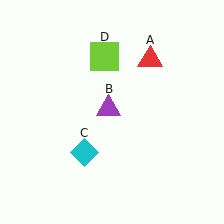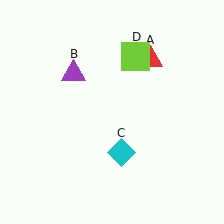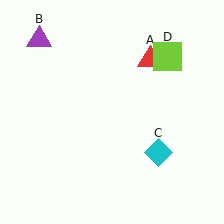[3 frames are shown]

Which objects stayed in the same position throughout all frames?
Red triangle (object A) remained stationary.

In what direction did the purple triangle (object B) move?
The purple triangle (object B) moved up and to the left.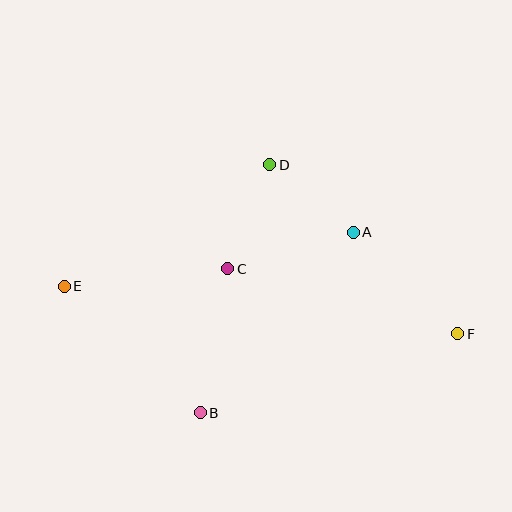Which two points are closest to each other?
Points A and D are closest to each other.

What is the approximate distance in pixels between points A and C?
The distance between A and C is approximately 131 pixels.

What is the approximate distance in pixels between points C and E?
The distance between C and E is approximately 164 pixels.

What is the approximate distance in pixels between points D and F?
The distance between D and F is approximately 253 pixels.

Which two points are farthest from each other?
Points E and F are farthest from each other.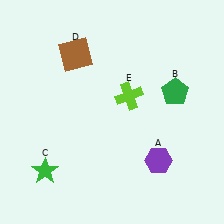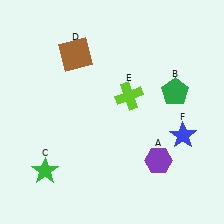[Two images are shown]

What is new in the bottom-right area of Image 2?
A blue star (F) was added in the bottom-right area of Image 2.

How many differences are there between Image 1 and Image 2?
There is 1 difference between the two images.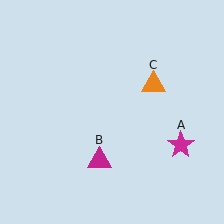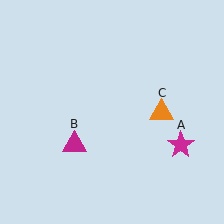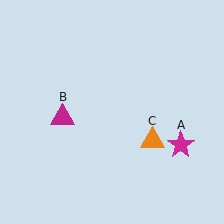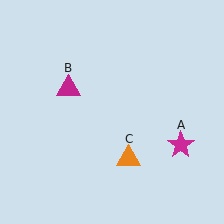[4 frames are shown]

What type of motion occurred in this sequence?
The magenta triangle (object B), orange triangle (object C) rotated clockwise around the center of the scene.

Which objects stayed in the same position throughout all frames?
Magenta star (object A) remained stationary.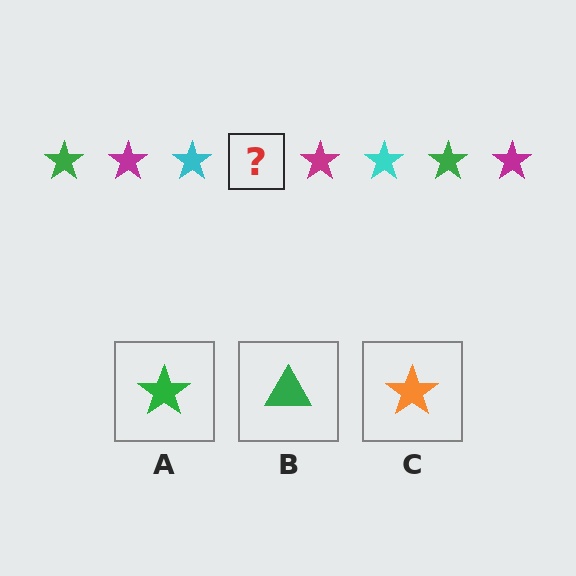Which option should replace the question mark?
Option A.